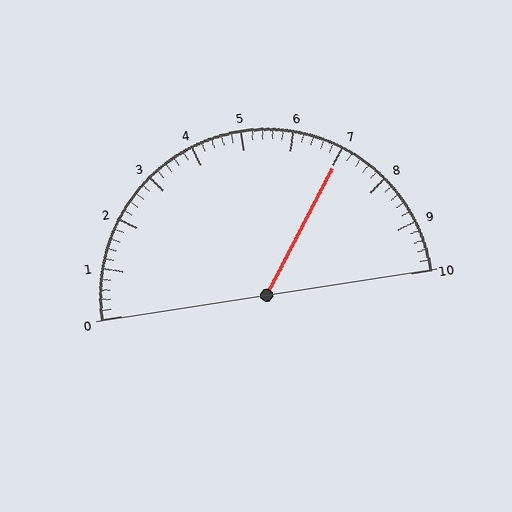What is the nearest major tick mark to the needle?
The nearest major tick mark is 7.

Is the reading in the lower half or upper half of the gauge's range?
The reading is in the upper half of the range (0 to 10).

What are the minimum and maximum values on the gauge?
The gauge ranges from 0 to 10.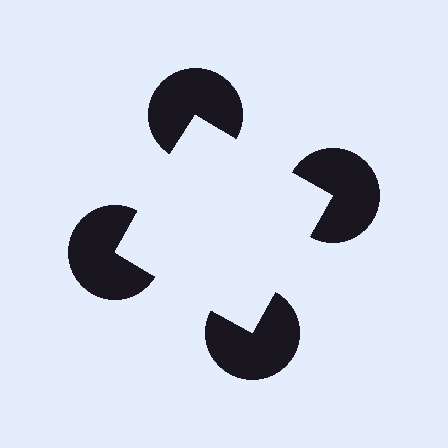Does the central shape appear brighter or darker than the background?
It typically appears slightly brighter than the background, even though no actual brightness change is drawn.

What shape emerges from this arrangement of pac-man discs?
An illusory square — its edges are inferred from the aligned wedge cuts in the pac-man discs, not physically drawn.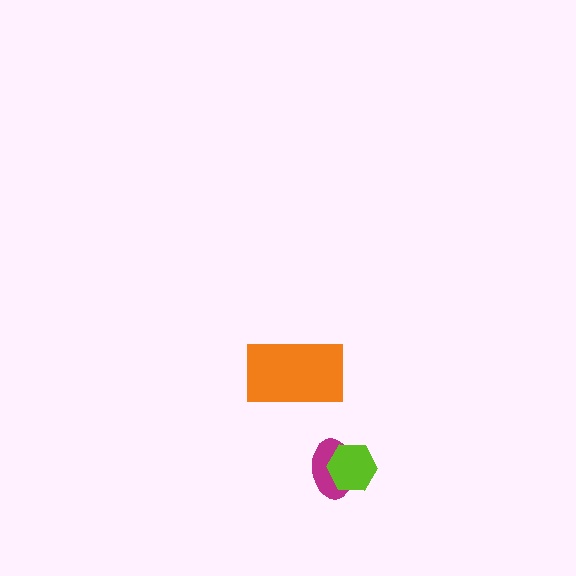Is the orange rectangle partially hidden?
No, no other shape covers it.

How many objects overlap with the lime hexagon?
1 object overlaps with the lime hexagon.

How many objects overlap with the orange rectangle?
0 objects overlap with the orange rectangle.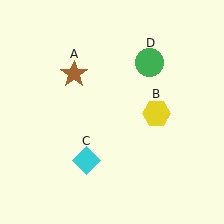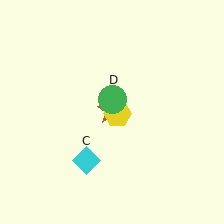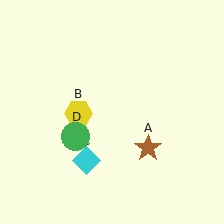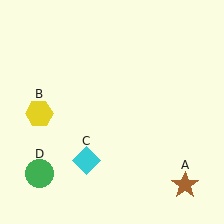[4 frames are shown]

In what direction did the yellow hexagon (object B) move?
The yellow hexagon (object B) moved left.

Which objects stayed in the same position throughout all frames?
Cyan diamond (object C) remained stationary.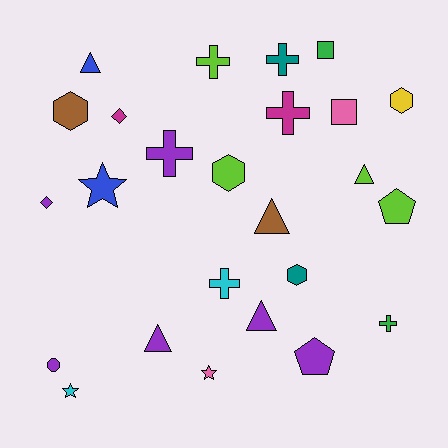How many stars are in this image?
There are 3 stars.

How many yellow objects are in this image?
There is 1 yellow object.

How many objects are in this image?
There are 25 objects.